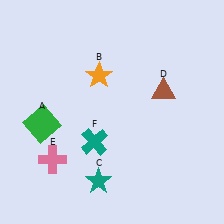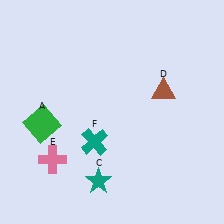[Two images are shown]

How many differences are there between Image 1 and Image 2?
There is 1 difference between the two images.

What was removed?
The orange star (B) was removed in Image 2.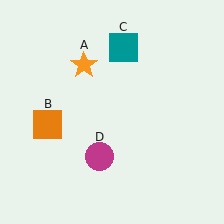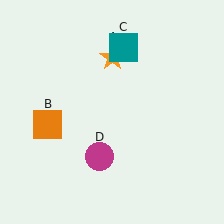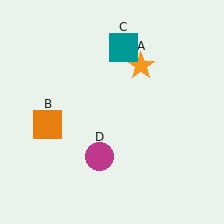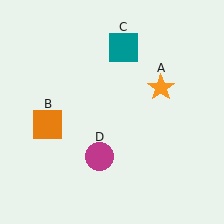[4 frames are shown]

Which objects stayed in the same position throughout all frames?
Orange square (object B) and teal square (object C) and magenta circle (object D) remained stationary.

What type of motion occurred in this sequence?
The orange star (object A) rotated clockwise around the center of the scene.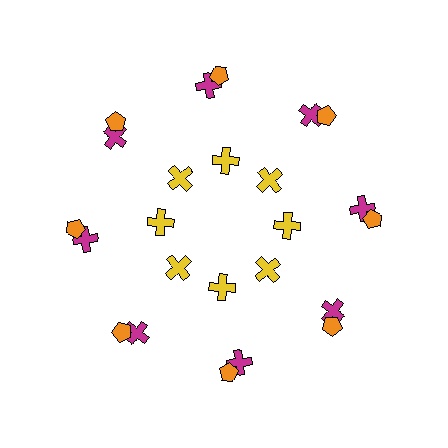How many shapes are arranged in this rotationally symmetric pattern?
There are 24 shapes, arranged in 8 groups of 3.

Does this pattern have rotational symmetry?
Yes, this pattern has 8-fold rotational symmetry. It looks the same after rotating 45 degrees around the center.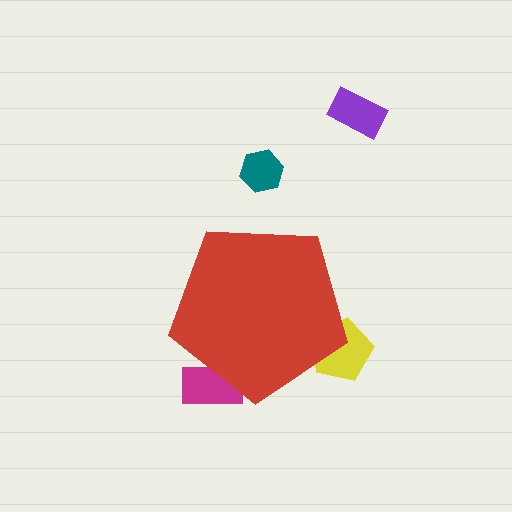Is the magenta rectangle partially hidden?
Yes, the magenta rectangle is partially hidden behind the red pentagon.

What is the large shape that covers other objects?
A red pentagon.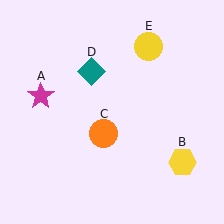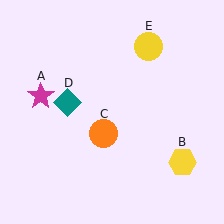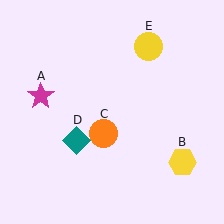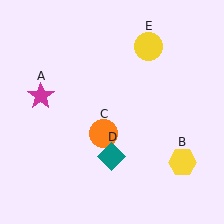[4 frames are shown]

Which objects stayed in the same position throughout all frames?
Magenta star (object A) and yellow hexagon (object B) and orange circle (object C) and yellow circle (object E) remained stationary.